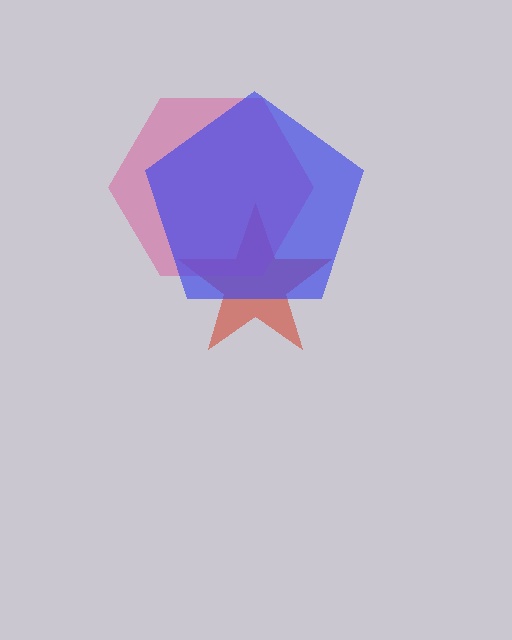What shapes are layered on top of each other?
The layered shapes are: a red star, a pink hexagon, a blue pentagon.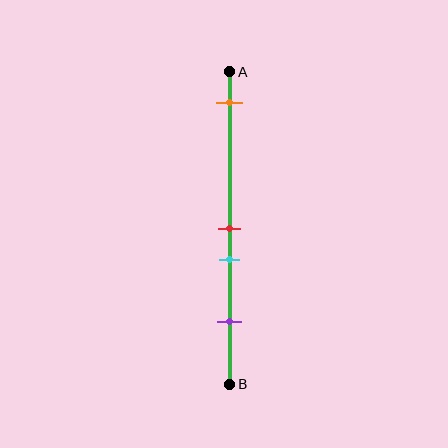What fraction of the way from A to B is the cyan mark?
The cyan mark is approximately 60% (0.6) of the way from A to B.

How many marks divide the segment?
There are 4 marks dividing the segment.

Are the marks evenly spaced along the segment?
No, the marks are not evenly spaced.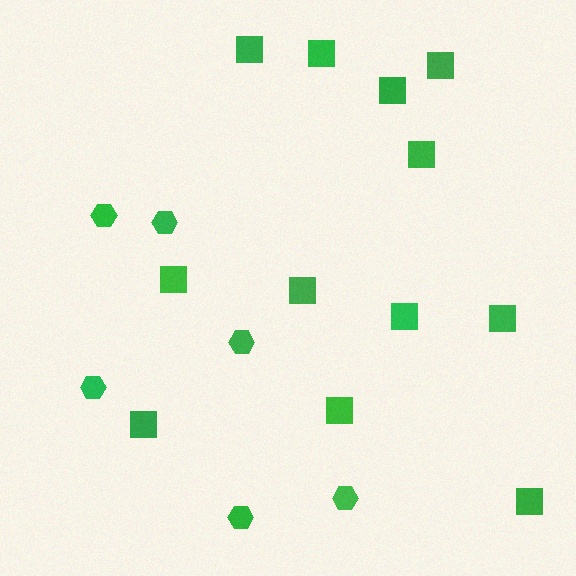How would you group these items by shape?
There are 2 groups: one group of hexagons (6) and one group of squares (12).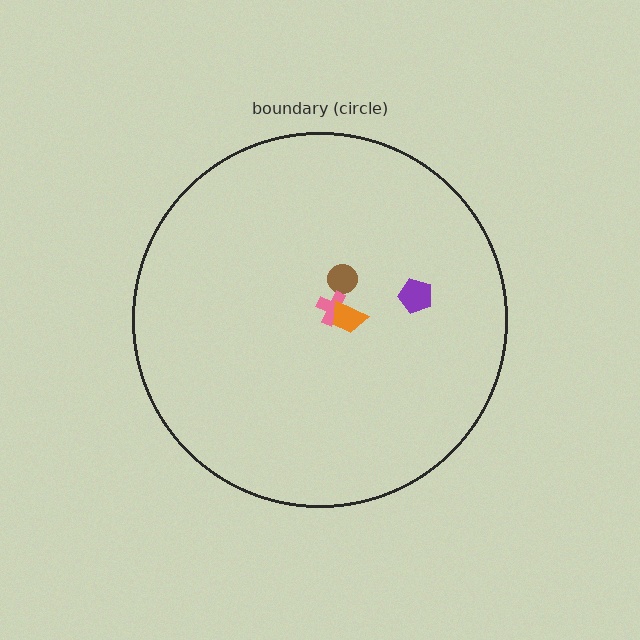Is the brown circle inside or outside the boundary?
Inside.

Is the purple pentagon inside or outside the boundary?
Inside.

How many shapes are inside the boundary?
4 inside, 0 outside.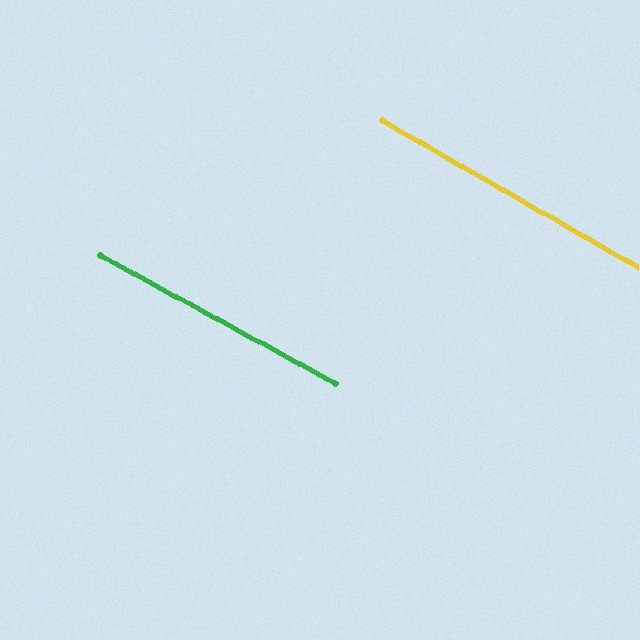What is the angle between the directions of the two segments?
Approximately 1 degree.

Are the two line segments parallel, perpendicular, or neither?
Parallel — their directions differ by only 1.2°.